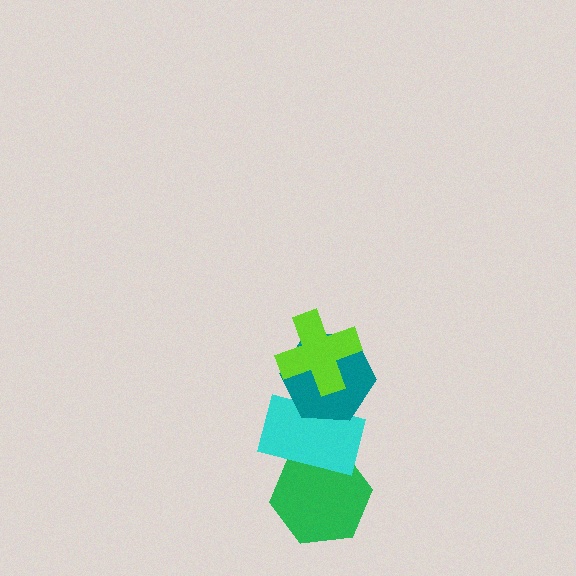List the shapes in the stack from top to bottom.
From top to bottom: the lime cross, the teal hexagon, the cyan rectangle, the green hexagon.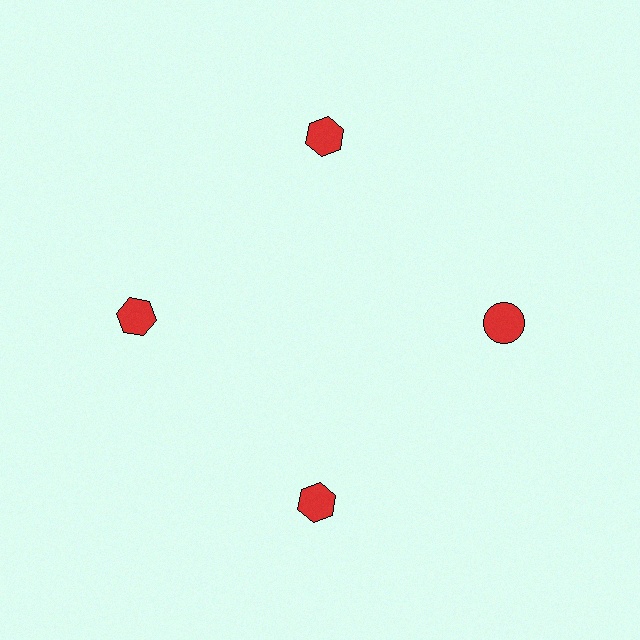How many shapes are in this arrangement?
There are 4 shapes arranged in a ring pattern.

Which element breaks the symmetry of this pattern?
The red circle at roughly the 3 o'clock position breaks the symmetry. All other shapes are red hexagons.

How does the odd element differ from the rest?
It has a different shape: circle instead of hexagon.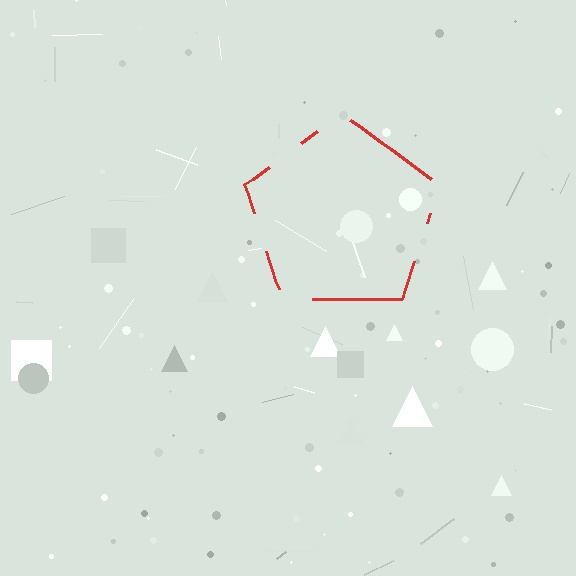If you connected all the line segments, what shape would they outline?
They would outline a pentagon.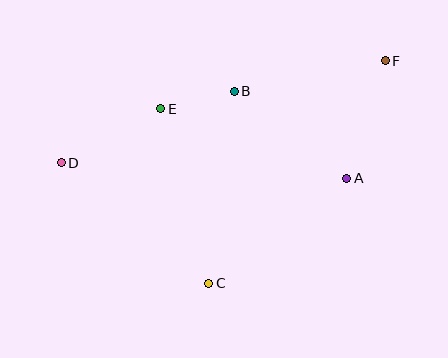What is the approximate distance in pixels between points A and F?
The distance between A and F is approximately 124 pixels.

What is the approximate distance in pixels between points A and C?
The distance between A and C is approximately 174 pixels.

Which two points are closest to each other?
Points B and E are closest to each other.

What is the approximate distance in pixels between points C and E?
The distance between C and E is approximately 181 pixels.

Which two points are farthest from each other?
Points D and F are farthest from each other.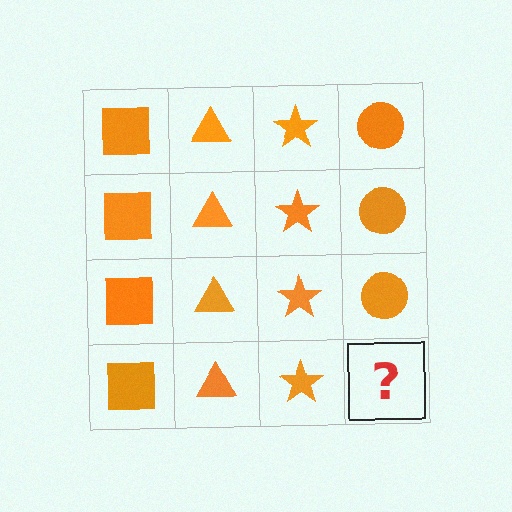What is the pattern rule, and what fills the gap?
The rule is that each column has a consistent shape. The gap should be filled with an orange circle.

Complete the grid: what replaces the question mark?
The question mark should be replaced with an orange circle.